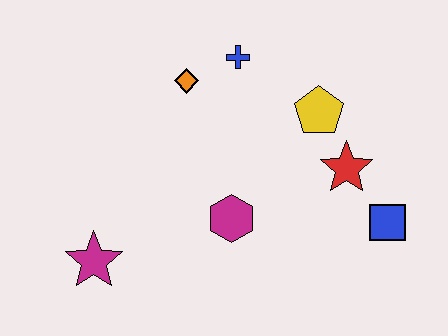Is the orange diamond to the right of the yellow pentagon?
No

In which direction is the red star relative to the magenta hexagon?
The red star is to the right of the magenta hexagon.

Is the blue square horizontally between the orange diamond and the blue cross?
No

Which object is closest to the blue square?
The red star is closest to the blue square.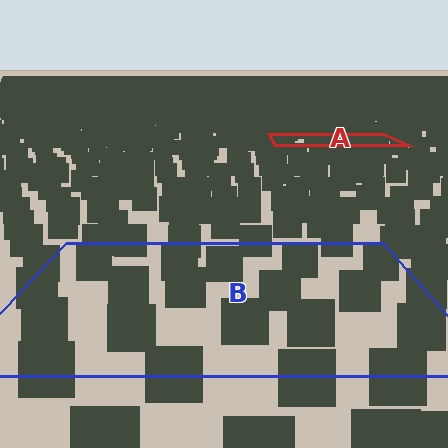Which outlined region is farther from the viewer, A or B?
Region A is farther from the viewer — the texture elements inside it appear smaller and more densely packed.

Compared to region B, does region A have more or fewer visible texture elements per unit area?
Region A has more texture elements per unit area — they are packed more densely because it is farther away.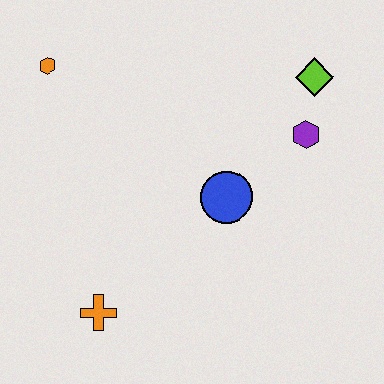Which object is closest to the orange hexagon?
The blue circle is closest to the orange hexagon.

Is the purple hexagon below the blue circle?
No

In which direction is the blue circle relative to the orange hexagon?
The blue circle is to the right of the orange hexagon.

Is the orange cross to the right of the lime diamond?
No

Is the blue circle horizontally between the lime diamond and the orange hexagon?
Yes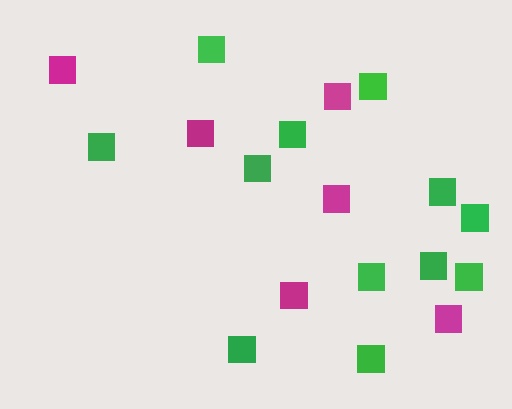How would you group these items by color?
There are 2 groups: one group of magenta squares (6) and one group of green squares (12).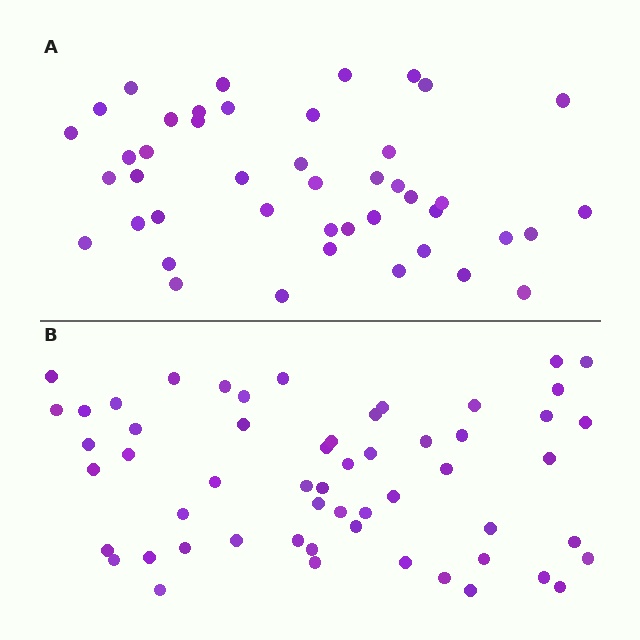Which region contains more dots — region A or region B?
Region B (the bottom region) has more dots.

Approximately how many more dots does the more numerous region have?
Region B has roughly 12 or so more dots than region A.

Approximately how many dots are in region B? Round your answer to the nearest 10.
About 60 dots. (The exact count is 56, which rounds to 60.)